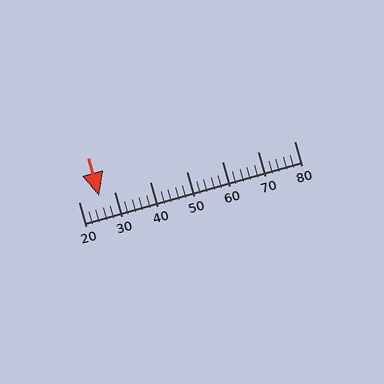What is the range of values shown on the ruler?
The ruler shows values from 20 to 80.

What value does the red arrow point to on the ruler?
The red arrow points to approximately 26.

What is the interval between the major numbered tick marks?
The major tick marks are spaced 10 units apart.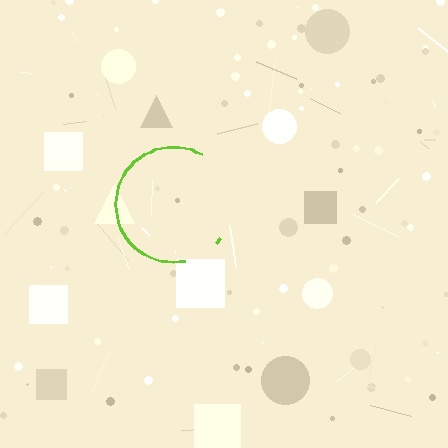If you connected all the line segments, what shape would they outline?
They would outline a circle.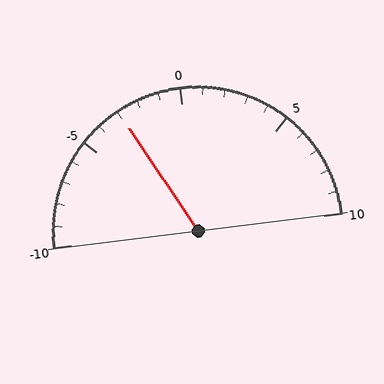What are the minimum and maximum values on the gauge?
The gauge ranges from -10 to 10.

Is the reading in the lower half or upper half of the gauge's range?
The reading is in the lower half of the range (-10 to 10).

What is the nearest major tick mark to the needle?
The nearest major tick mark is -5.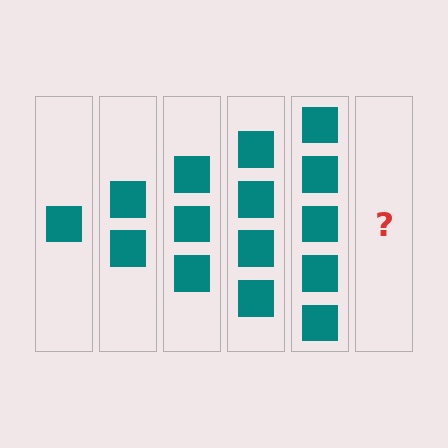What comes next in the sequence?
The next element should be 6 squares.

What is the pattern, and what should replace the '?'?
The pattern is that each step adds one more square. The '?' should be 6 squares.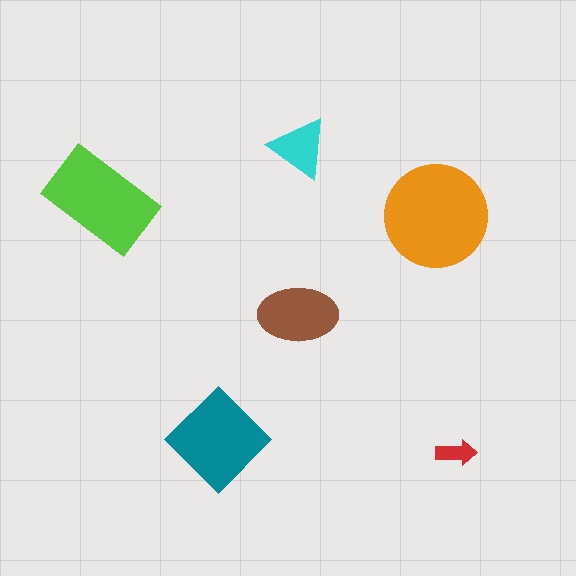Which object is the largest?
The orange circle.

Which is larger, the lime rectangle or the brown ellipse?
The lime rectangle.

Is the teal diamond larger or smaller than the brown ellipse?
Larger.